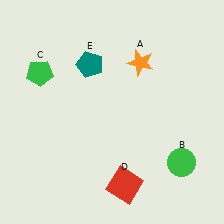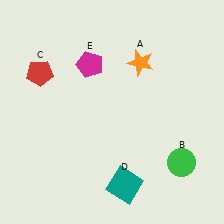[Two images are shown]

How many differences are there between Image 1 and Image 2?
There are 3 differences between the two images.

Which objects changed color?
C changed from green to red. D changed from red to teal. E changed from teal to magenta.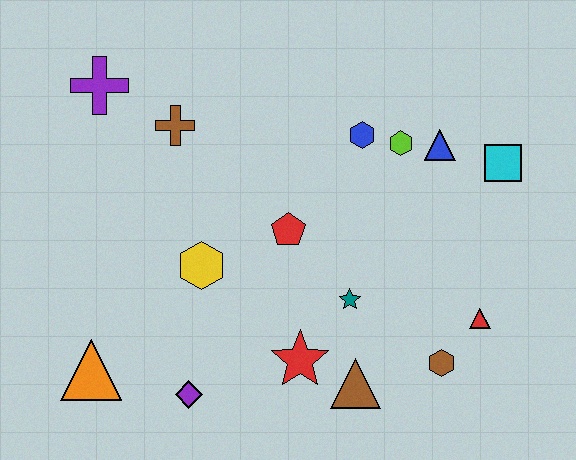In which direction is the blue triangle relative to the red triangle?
The blue triangle is above the red triangle.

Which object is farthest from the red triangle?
The purple cross is farthest from the red triangle.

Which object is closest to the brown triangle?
The red star is closest to the brown triangle.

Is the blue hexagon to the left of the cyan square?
Yes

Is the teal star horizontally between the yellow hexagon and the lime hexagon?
Yes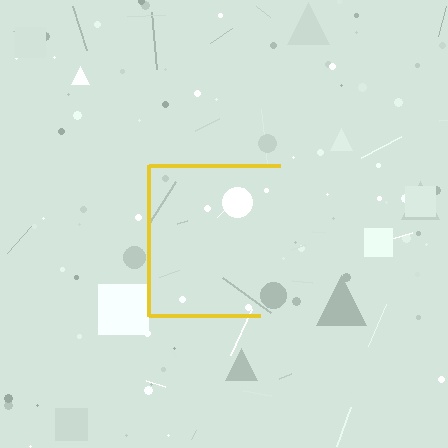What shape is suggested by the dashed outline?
The dashed outline suggests a square.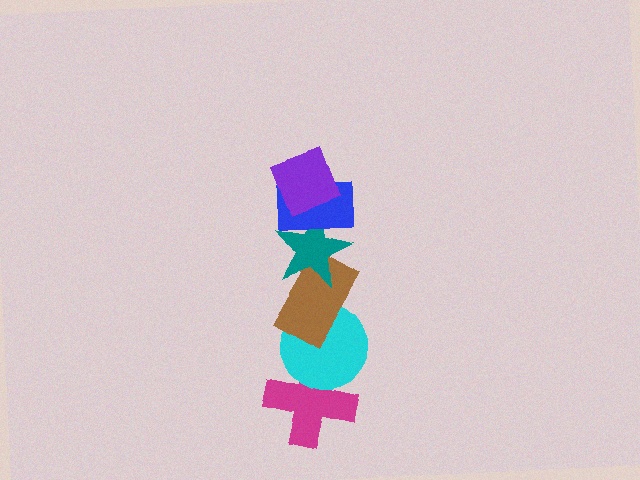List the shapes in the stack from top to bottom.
From top to bottom: the purple diamond, the blue rectangle, the teal star, the brown rectangle, the cyan circle, the magenta cross.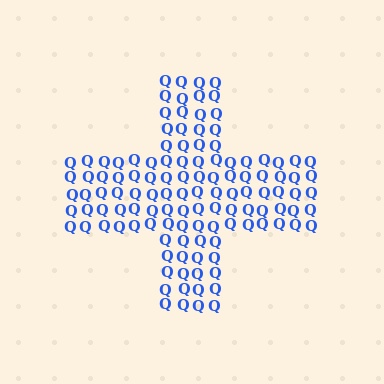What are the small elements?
The small elements are letter Q's.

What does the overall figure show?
The overall figure shows a cross.